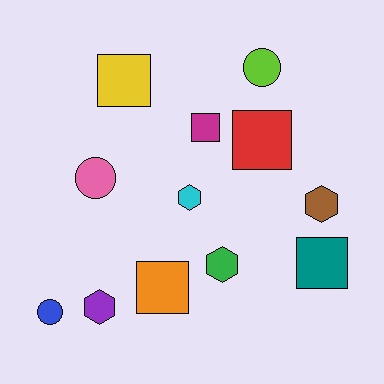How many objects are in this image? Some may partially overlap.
There are 12 objects.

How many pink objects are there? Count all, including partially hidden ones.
There is 1 pink object.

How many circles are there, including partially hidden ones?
There are 3 circles.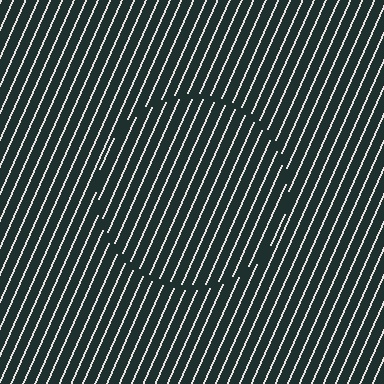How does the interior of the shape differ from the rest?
The interior of the shape contains the same grating, shifted by half a period — the contour is defined by the phase discontinuity where line-ends from the inner and outer gratings abut.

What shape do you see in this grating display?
An illusory circle. The interior of the shape contains the same grating, shifted by half a period — the contour is defined by the phase discontinuity where line-ends from the inner and outer gratings abut.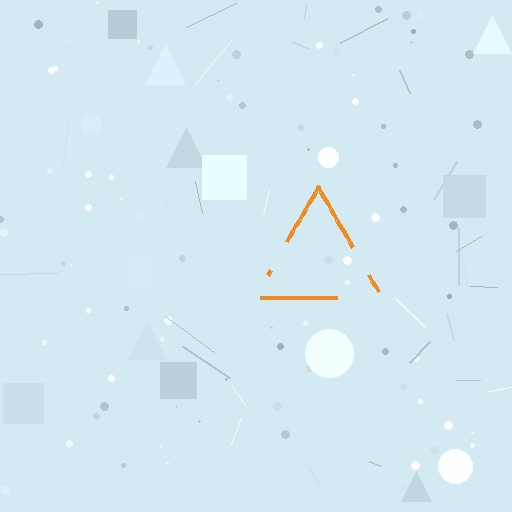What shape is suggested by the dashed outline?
The dashed outline suggests a triangle.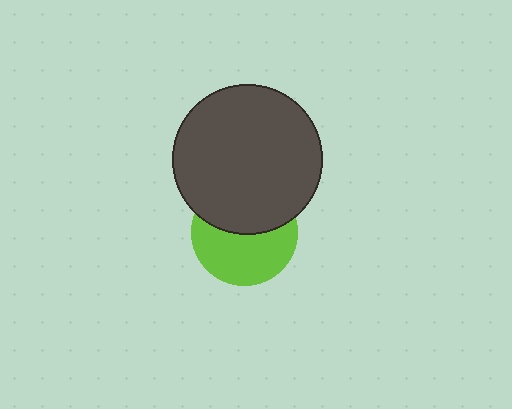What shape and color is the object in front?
The object in front is a dark gray circle.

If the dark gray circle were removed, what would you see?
You would see the complete lime circle.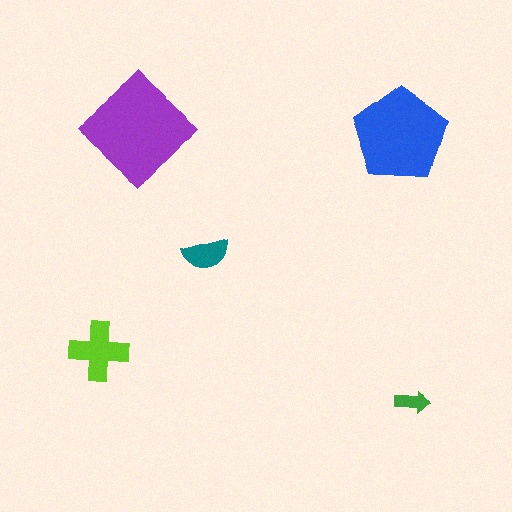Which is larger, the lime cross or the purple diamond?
The purple diamond.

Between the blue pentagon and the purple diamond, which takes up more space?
The purple diamond.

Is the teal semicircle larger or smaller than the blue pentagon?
Smaller.